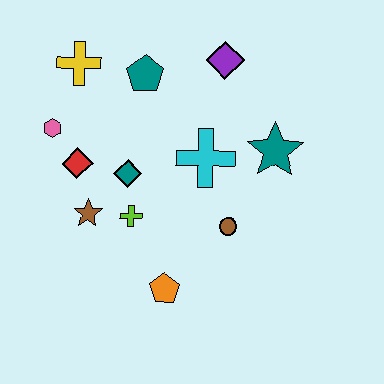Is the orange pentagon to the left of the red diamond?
No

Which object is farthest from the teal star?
The pink hexagon is farthest from the teal star.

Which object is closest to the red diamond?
The pink hexagon is closest to the red diamond.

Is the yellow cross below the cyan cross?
No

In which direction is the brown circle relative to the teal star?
The brown circle is below the teal star.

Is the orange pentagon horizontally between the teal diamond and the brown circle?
Yes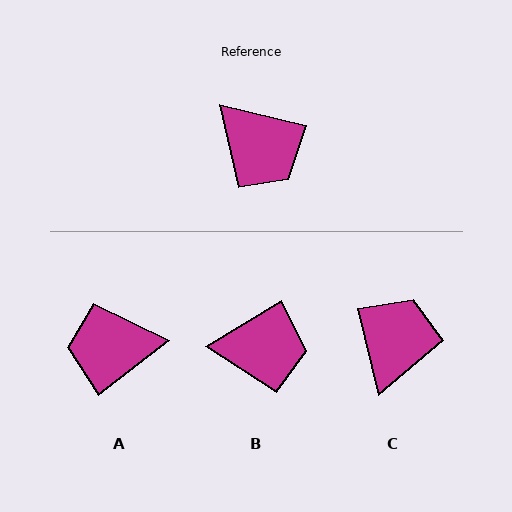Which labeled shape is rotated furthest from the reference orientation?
A, about 129 degrees away.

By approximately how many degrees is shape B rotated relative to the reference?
Approximately 44 degrees counter-clockwise.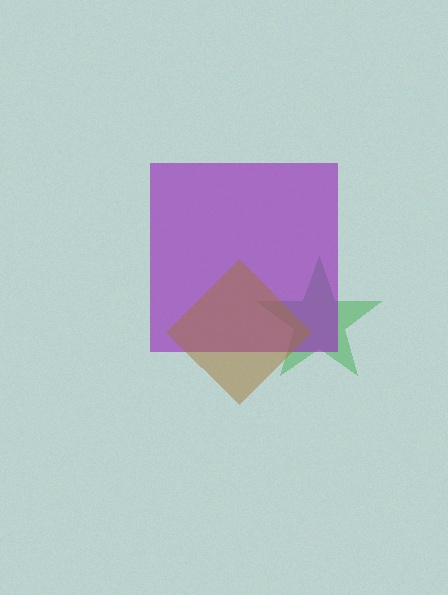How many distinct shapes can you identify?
There are 3 distinct shapes: a green star, a purple square, a brown diamond.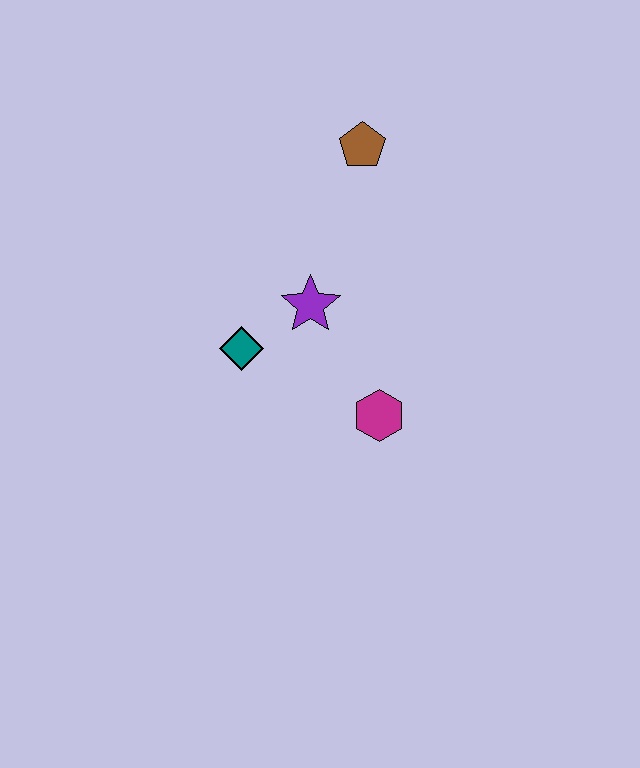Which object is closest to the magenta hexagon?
The purple star is closest to the magenta hexagon.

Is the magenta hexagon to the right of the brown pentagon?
Yes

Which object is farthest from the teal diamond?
The brown pentagon is farthest from the teal diamond.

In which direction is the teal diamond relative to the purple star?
The teal diamond is to the left of the purple star.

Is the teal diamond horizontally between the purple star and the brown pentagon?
No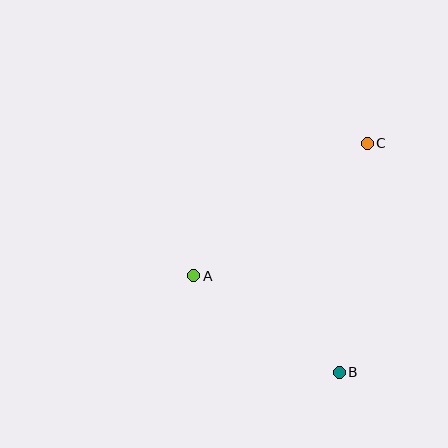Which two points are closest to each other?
Points A and B are closest to each other.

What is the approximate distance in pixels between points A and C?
The distance between A and C is approximately 218 pixels.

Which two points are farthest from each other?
Points B and C are farthest from each other.